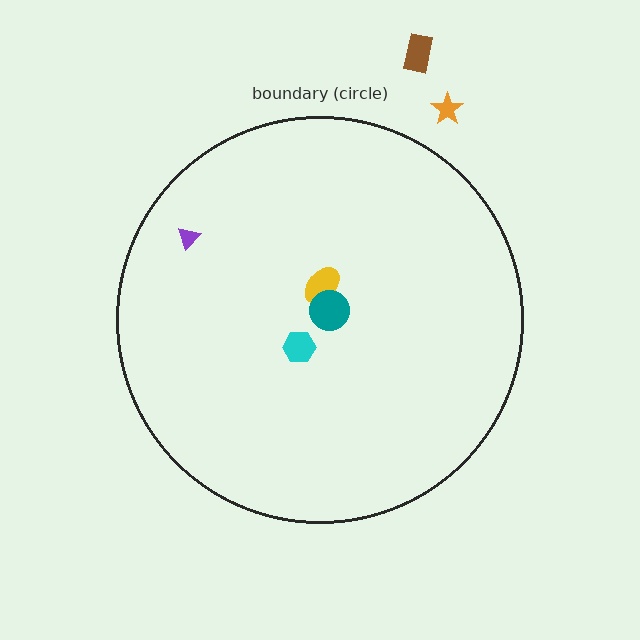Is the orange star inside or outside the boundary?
Outside.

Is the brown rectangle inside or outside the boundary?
Outside.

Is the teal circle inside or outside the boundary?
Inside.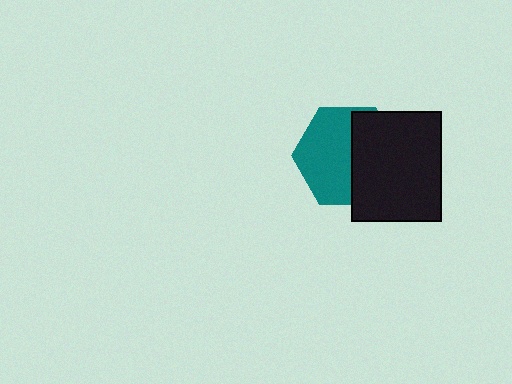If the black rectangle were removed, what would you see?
You would see the complete teal hexagon.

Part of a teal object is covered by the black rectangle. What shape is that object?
It is a hexagon.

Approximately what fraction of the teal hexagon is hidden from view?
Roughly 44% of the teal hexagon is hidden behind the black rectangle.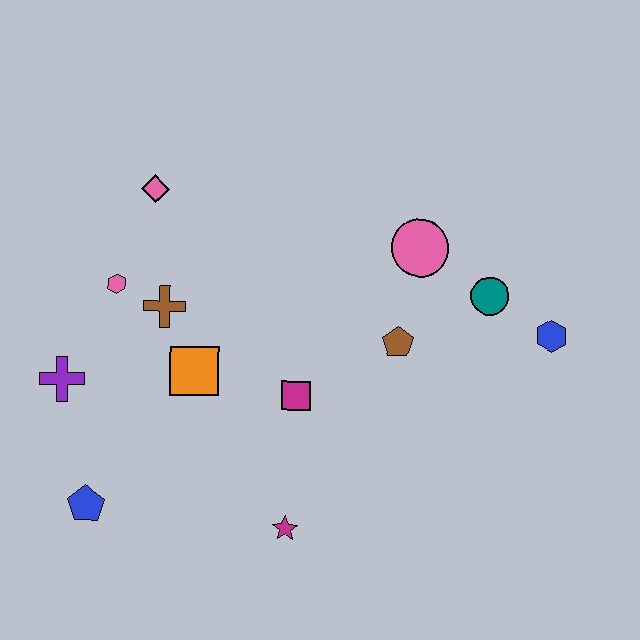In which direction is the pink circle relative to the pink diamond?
The pink circle is to the right of the pink diamond.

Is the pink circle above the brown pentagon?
Yes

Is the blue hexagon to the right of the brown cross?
Yes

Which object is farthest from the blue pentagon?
The blue hexagon is farthest from the blue pentagon.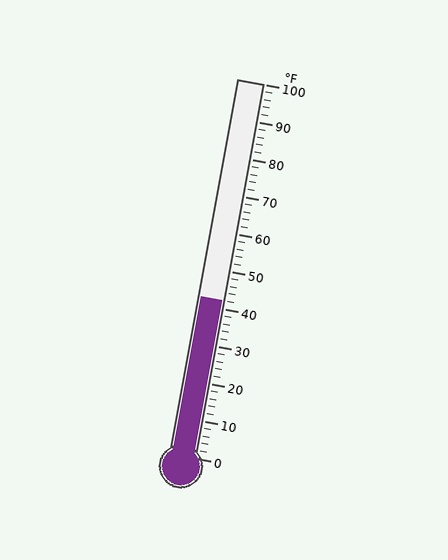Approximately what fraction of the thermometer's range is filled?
The thermometer is filled to approximately 40% of its range.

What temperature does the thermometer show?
The thermometer shows approximately 42°F.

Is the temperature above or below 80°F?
The temperature is below 80°F.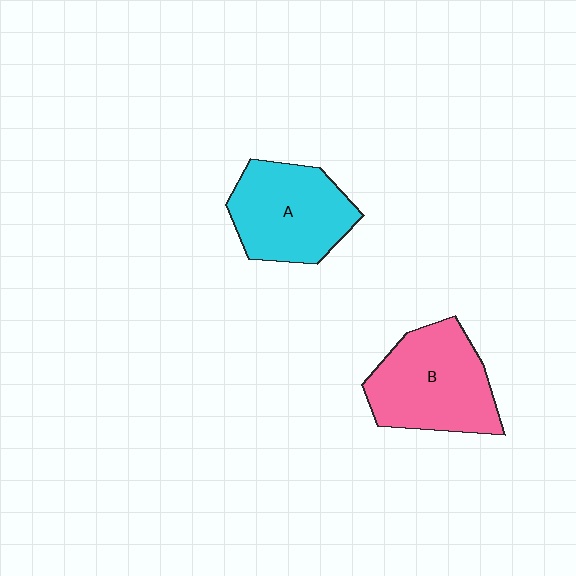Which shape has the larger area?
Shape B (pink).